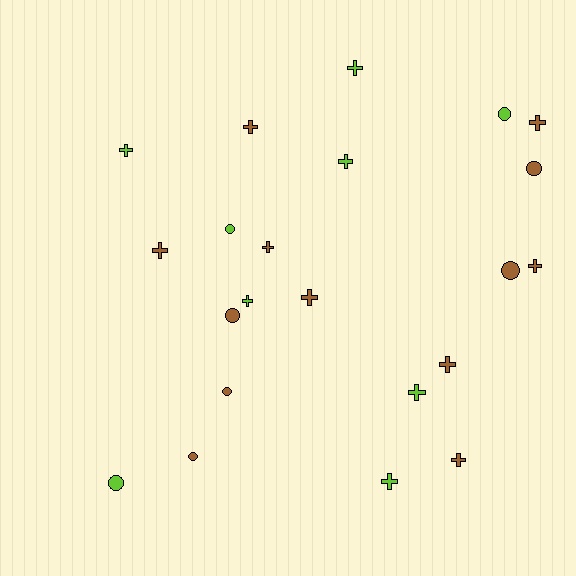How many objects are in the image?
There are 22 objects.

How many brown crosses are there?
There are 8 brown crosses.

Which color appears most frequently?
Brown, with 13 objects.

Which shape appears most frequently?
Cross, with 14 objects.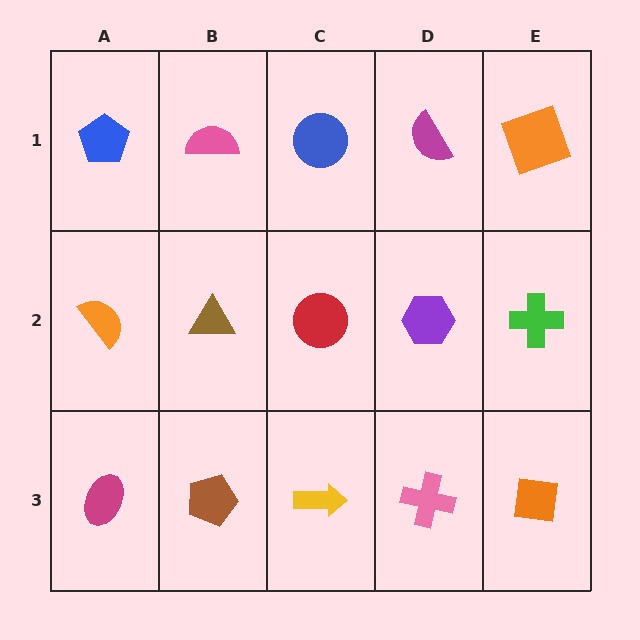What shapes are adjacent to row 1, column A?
An orange semicircle (row 2, column A), a pink semicircle (row 1, column B).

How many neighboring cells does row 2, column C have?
4.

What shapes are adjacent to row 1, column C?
A red circle (row 2, column C), a pink semicircle (row 1, column B), a magenta semicircle (row 1, column D).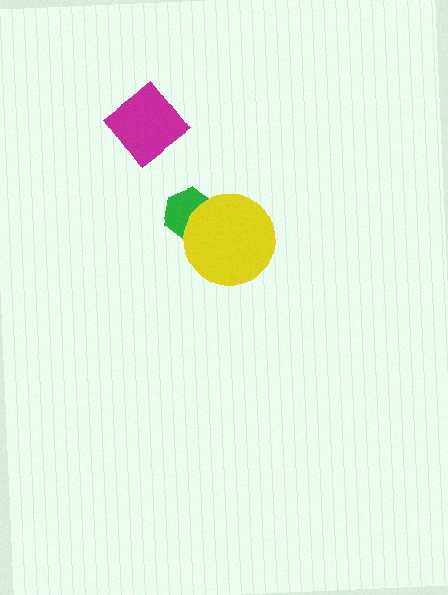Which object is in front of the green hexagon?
The yellow circle is in front of the green hexagon.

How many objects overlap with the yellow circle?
1 object overlaps with the yellow circle.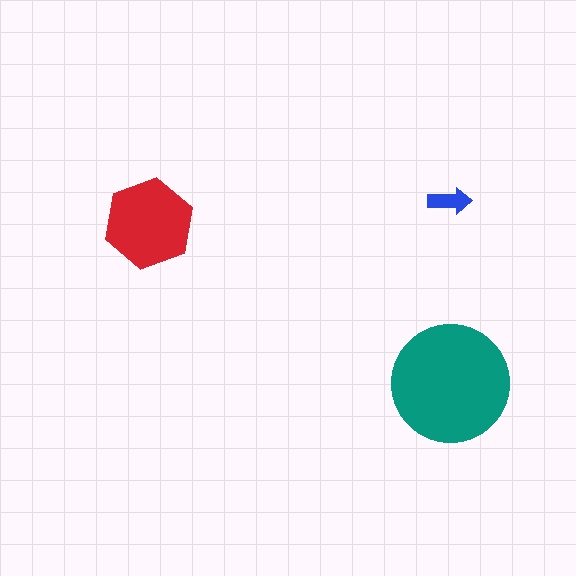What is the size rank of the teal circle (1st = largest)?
1st.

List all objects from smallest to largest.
The blue arrow, the red hexagon, the teal circle.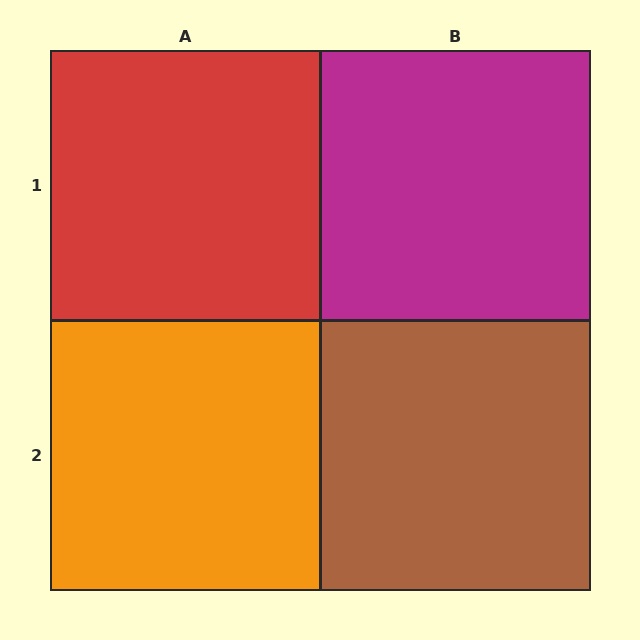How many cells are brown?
1 cell is brown.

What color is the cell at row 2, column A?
Orange.